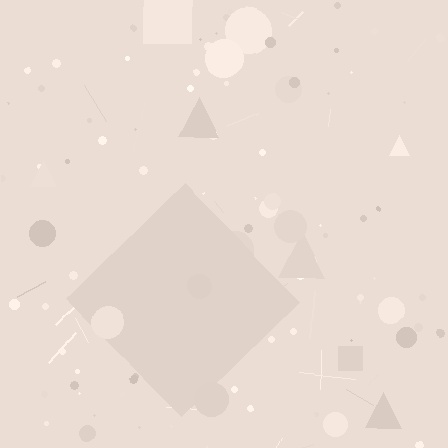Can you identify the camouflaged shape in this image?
The camouflaged shape is a diamond.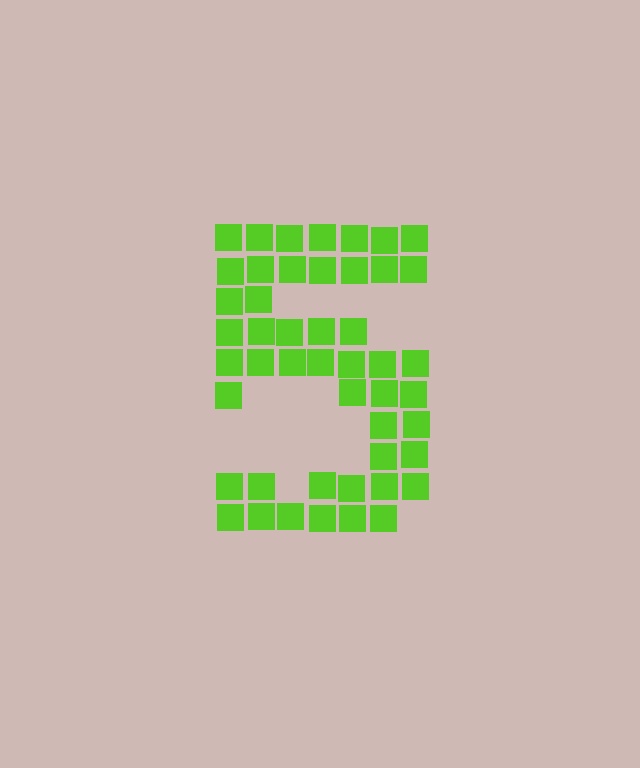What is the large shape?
The large shape is the digit 5.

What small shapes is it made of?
It is made of small squares.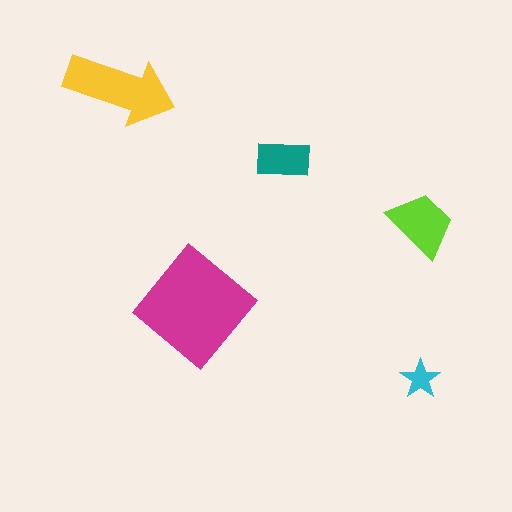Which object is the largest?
The magenta diamond.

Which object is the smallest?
The cyan star.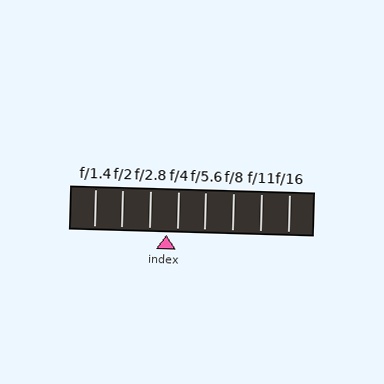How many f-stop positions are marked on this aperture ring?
There are 8 f-stop positions marked.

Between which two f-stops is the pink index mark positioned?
The index mark is between f/2.8 and f/4.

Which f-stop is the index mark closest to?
The index mark is closest to f/4.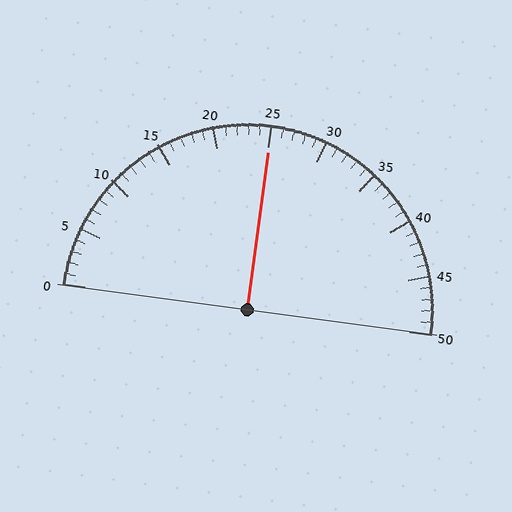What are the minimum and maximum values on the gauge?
The gauge ranges from 0 to 50.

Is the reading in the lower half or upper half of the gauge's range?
The reading is in the upper half of the range (0 to 50).